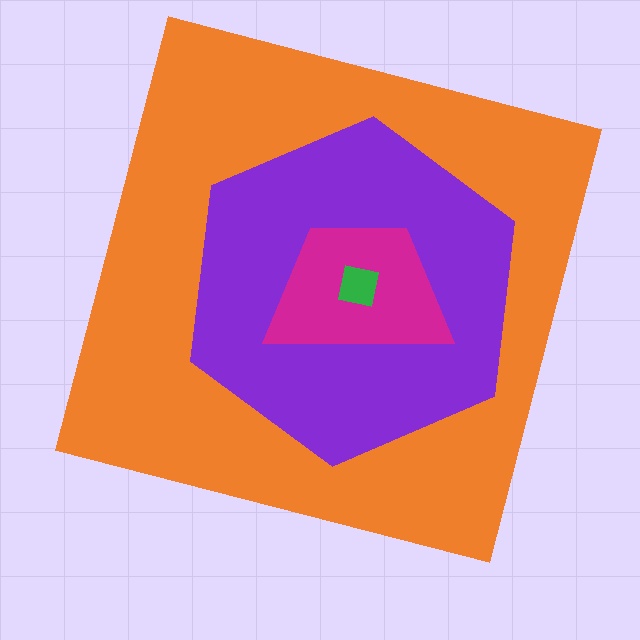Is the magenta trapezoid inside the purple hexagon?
Yes.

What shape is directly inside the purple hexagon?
The magenta trapezoid.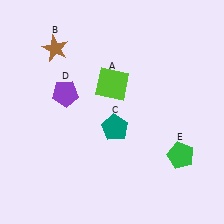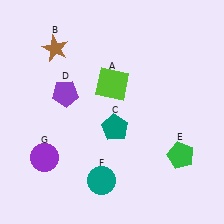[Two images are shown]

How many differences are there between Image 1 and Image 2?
There are 2 differences between the two images.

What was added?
A teal circle (F), a purple circle (G) were added in Image 2.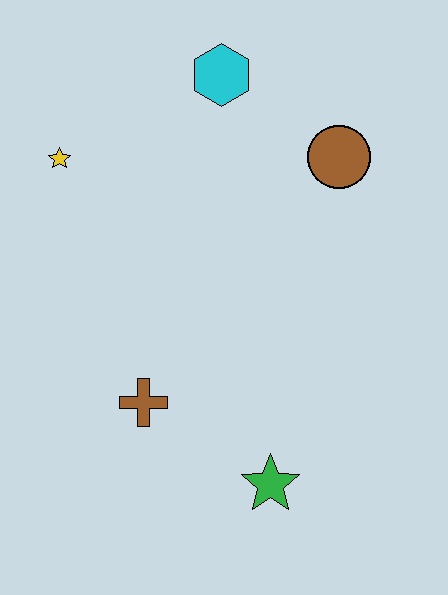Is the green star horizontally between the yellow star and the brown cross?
No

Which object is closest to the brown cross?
The green star is closest to the brown cross.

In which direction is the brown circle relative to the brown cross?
The brown circle is above the brown cross.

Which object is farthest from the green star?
The cyan hexagon is farthest from the green star.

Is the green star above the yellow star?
No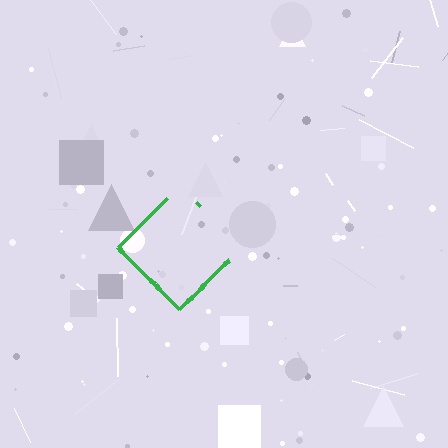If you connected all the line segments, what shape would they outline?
They would outline a diamond.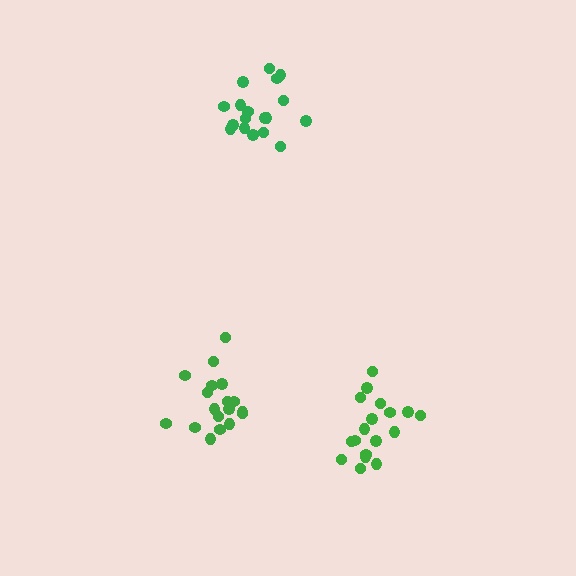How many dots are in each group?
Group 1: 18 dots, Group 2: 18 dots, Group 3: 18 dots (54 total).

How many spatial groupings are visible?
There are 3 spatial groupings.